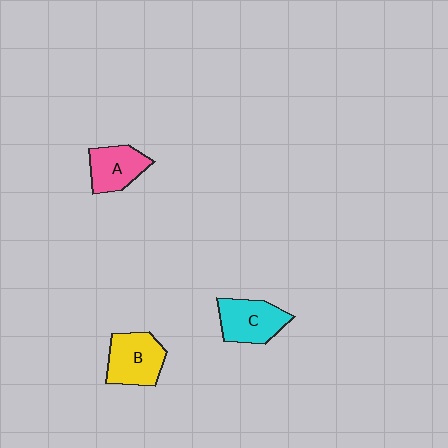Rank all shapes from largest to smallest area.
From largest to smallest: B (yellow), C (cyan), A (pink).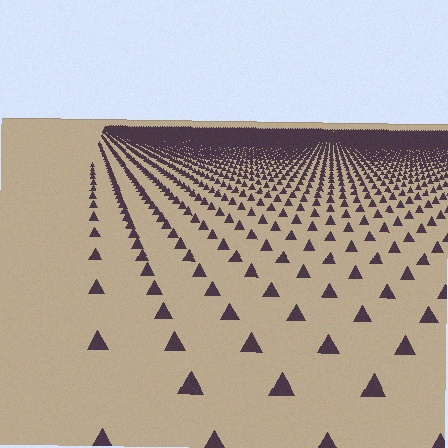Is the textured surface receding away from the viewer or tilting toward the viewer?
The surface is receding away from the viewer. Texture elements get smaller and denser toward the top.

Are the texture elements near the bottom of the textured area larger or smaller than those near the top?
Larger. Near the bottom, elements are closer to the viewer and appear at a bigger on-screen size.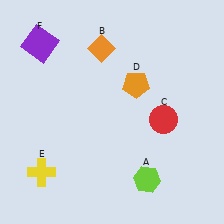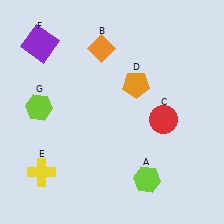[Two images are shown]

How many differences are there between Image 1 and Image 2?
There is 1 difference between the two images.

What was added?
A lime hexagon (G) was added in Image 2.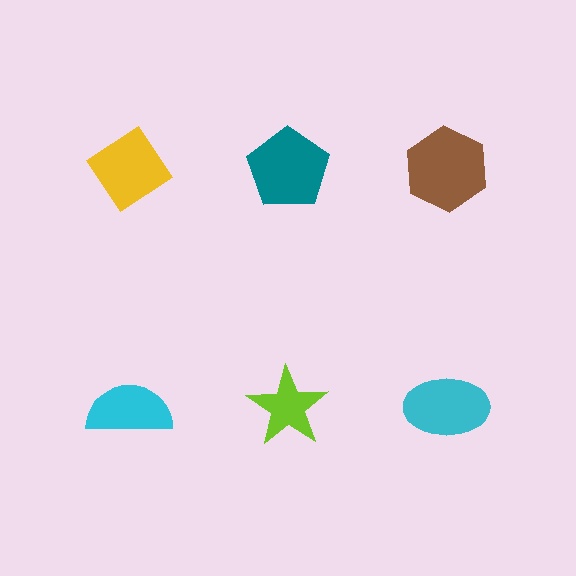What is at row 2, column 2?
A lime star.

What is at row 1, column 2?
A teal pentagon.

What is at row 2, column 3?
A cyan ellipse.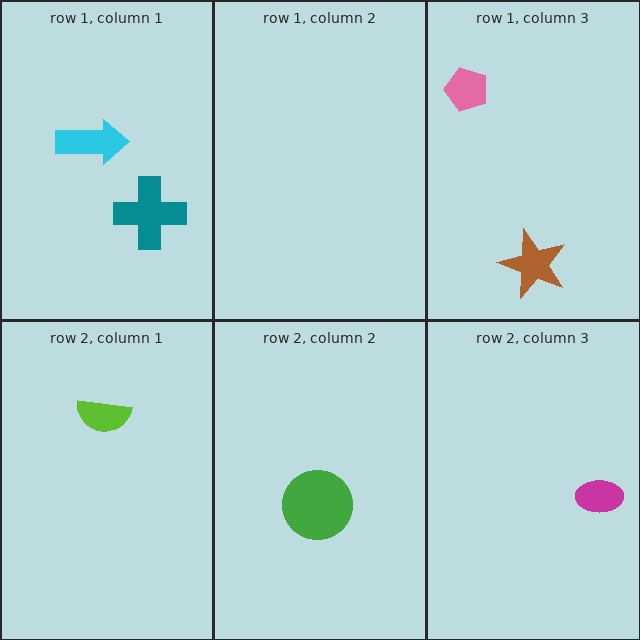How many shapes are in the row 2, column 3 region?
1.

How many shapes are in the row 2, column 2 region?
1.